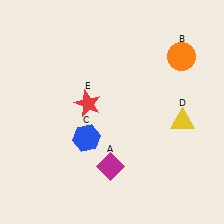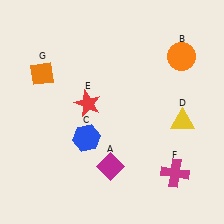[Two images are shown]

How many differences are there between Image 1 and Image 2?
There are 2 differences between the two images.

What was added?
A magenta cross (F), an orange diamond (G) were added in Image 2.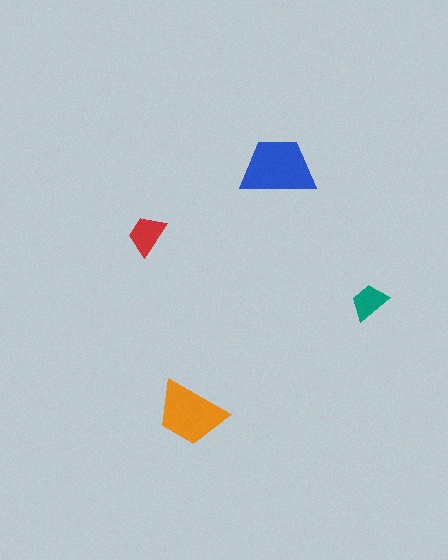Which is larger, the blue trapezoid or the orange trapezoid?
The blue one.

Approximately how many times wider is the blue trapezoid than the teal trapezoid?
About 2 times wider.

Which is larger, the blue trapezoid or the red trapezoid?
The blue one.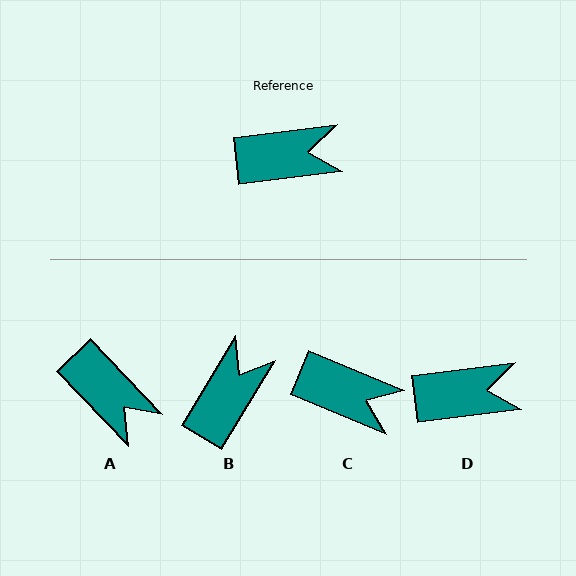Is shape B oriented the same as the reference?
No, it is off by about 52 degrees.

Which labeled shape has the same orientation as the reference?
D.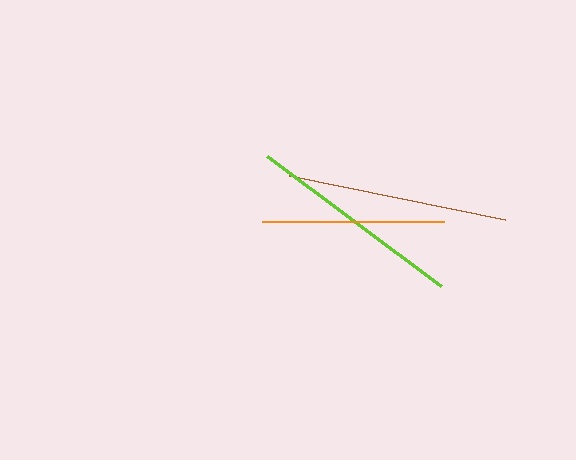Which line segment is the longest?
The brown line is the longest at approximately 221 pixels.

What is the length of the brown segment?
The brown segment is approximately 221 pixels long.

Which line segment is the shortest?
The orange line is the shortest at approximately 182 pixels.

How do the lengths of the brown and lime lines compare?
The brown and lime lines are approximately the same length.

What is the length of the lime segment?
The lime segment is approximately 217 pixels long.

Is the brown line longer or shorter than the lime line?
The brown line is longer than the lime line.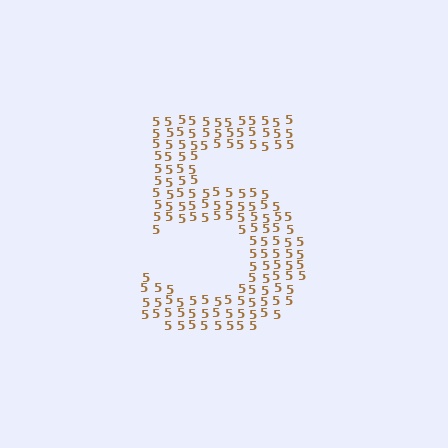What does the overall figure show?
The overall figure shows the digit 5.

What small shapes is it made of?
It is made of small digit 5's.